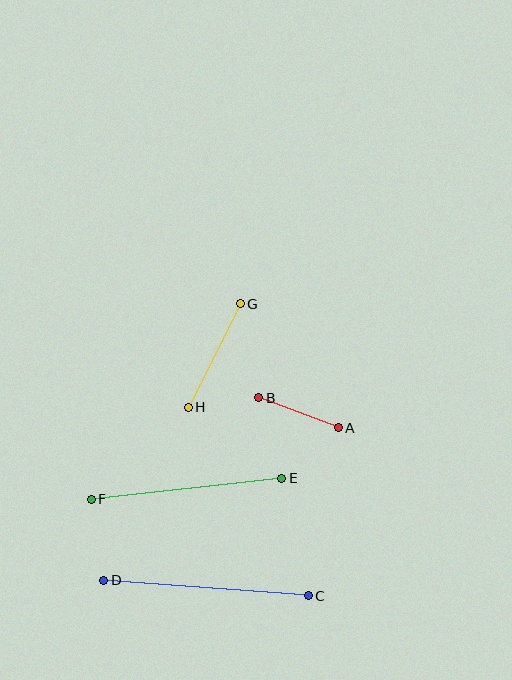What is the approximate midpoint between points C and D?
The midpoint is at approximately (206, 588) pixels.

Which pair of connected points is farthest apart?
Points C and D are farthest apart.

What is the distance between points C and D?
The distance is approximately 205 pixels.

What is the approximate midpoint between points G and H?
The midpoint is at approximately (214, 355) pixels.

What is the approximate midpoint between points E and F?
The midpoint is at approximately (186, 489) pixels.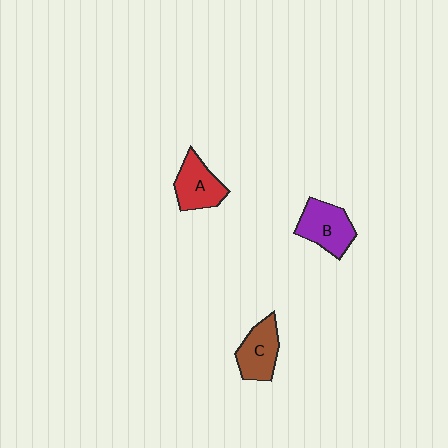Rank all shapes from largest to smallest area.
From largest to smallest: B (purple), A (red), C (brown).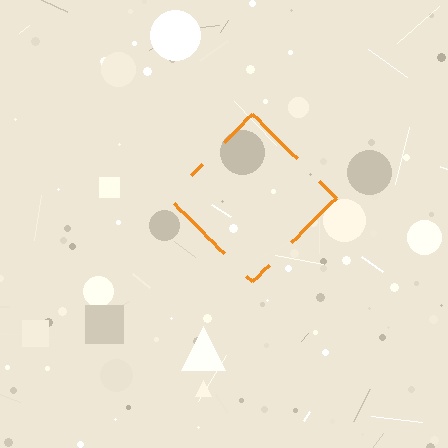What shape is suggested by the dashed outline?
The dashed outline suggests a diamond.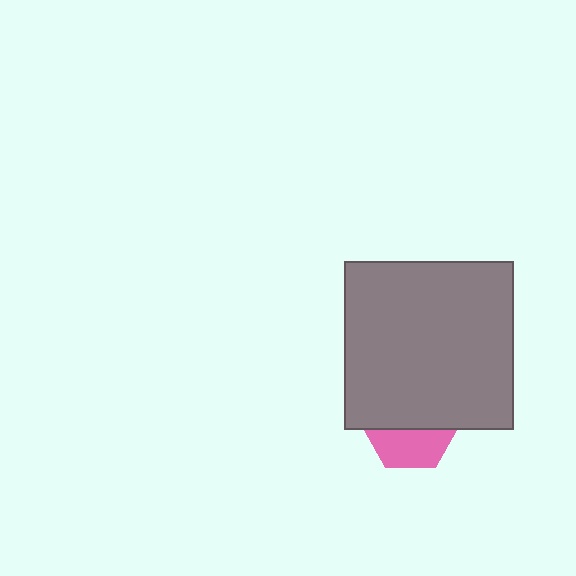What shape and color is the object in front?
The object in front is a gray square.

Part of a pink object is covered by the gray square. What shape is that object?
It is a hexagon.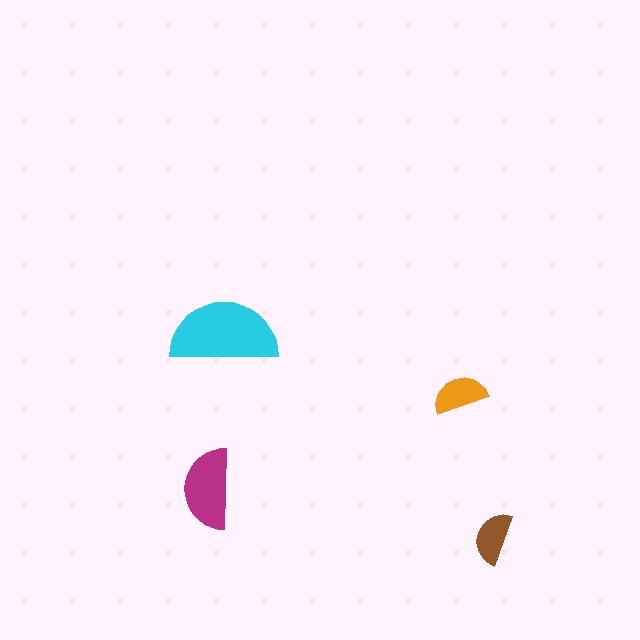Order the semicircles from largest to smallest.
the cyan one, the magenta one, the orange one, the brown one.